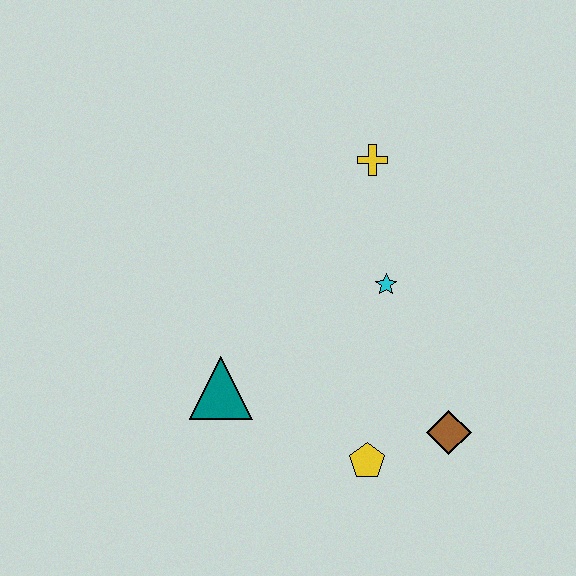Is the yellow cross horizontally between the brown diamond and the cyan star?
No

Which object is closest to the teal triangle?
The yellow pentagon is closest to the teal triangle.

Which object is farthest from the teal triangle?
The yellow cross is farthest from the teal triangle.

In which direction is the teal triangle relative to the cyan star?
The teal triangle is to the left of the cyan star.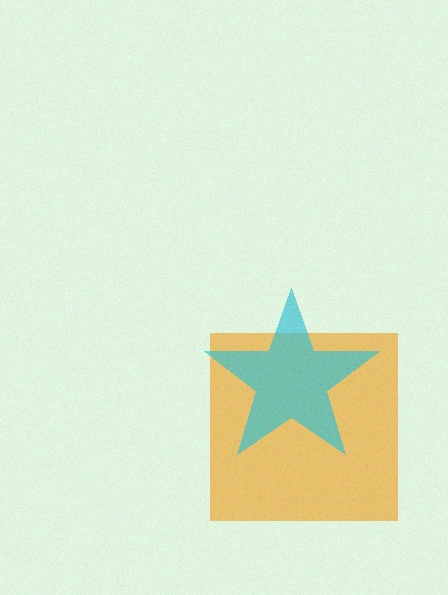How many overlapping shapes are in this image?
There are 2 overlapping shapes in the image.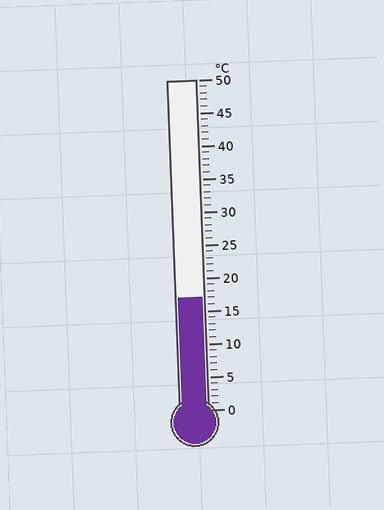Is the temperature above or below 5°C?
The temperature is above 5°C.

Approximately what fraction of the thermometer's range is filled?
The thermometer is filled to approximately 35% of its range.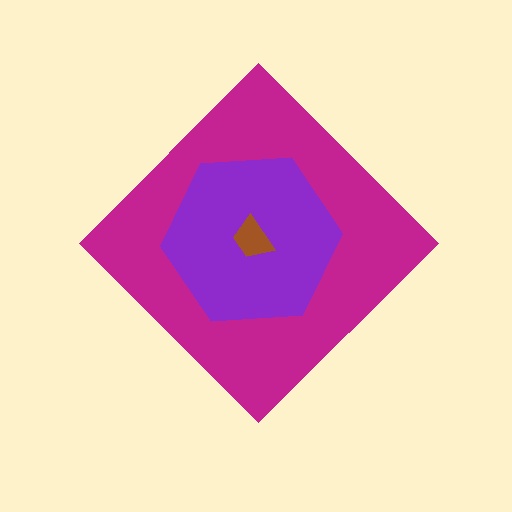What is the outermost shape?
The magenta diamond.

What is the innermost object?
The brown trapezoid.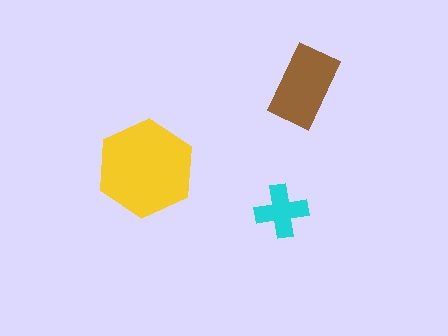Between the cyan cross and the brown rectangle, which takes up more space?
The brown rectangle.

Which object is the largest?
The yellow hexagon.